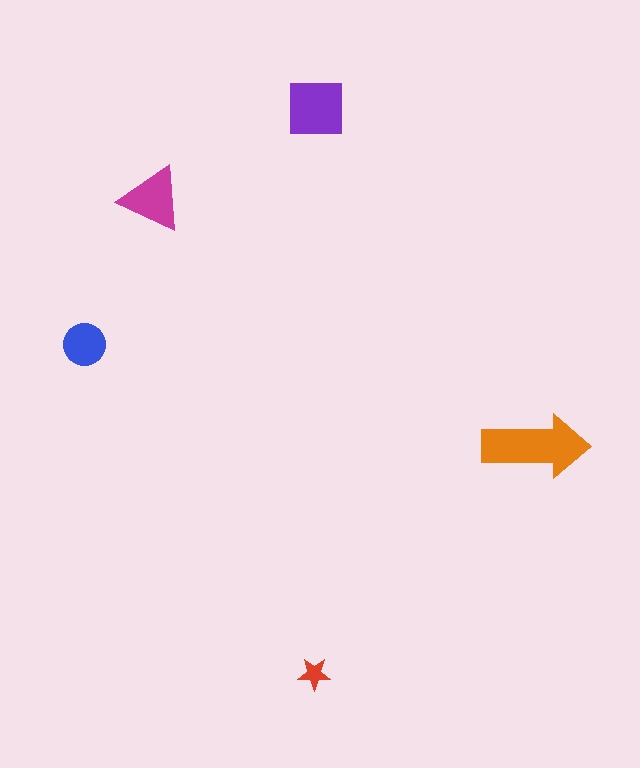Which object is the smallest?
The red star.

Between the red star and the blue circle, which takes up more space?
The blue circle.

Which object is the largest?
The orange arrow.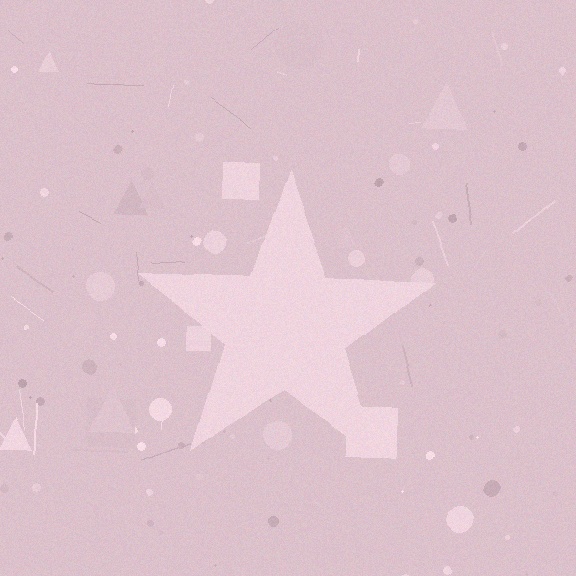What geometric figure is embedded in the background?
A star is embedded in the background.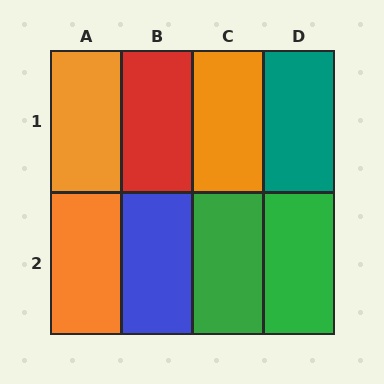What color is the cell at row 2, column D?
Green.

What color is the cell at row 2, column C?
Green.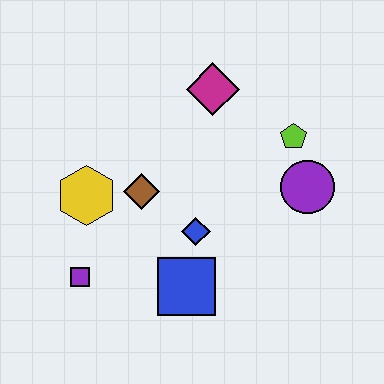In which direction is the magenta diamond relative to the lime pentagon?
The magenta diamond is to the left of the lime pentagon.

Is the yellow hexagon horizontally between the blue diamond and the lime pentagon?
No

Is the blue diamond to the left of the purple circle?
Yes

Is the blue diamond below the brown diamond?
Yes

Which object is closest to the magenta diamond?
The lime pentagon is closest to the magenta diamond.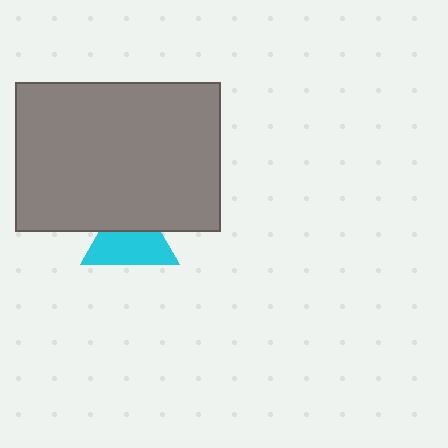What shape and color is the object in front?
The object in front is a gray rectangle.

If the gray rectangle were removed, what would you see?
You would see the complete cyan triangle.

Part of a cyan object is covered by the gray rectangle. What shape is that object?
It is a triangle.